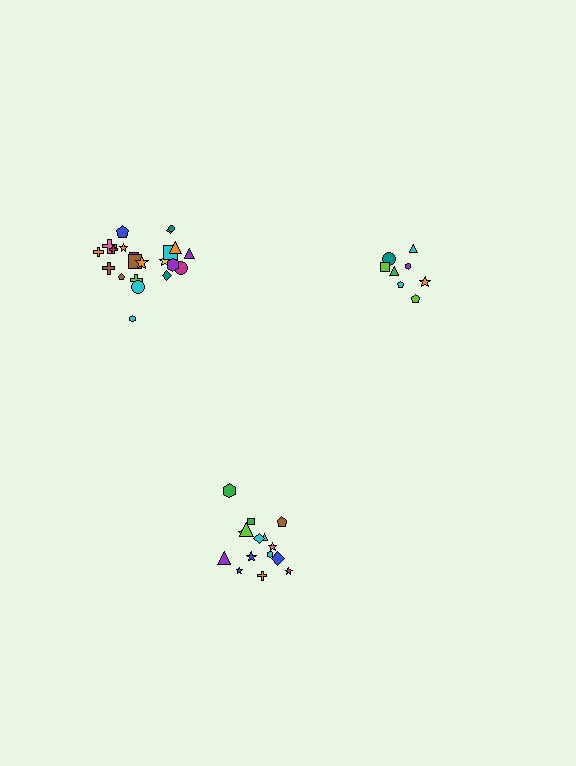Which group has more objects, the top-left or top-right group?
The top-left group.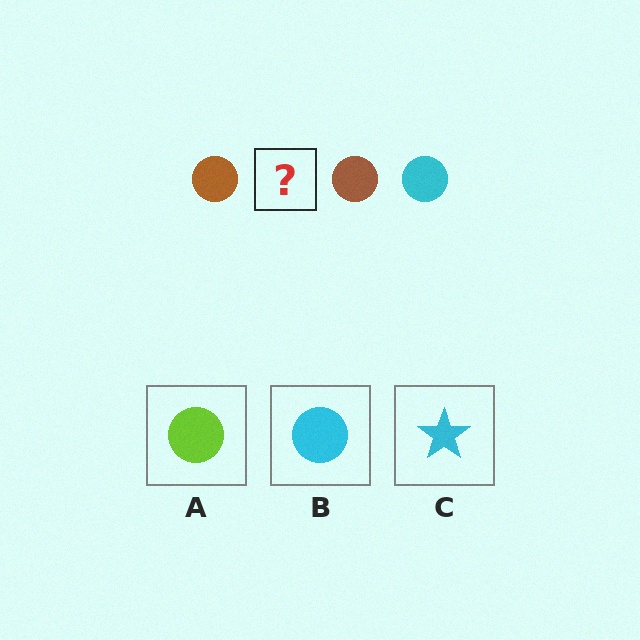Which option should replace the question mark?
Option B.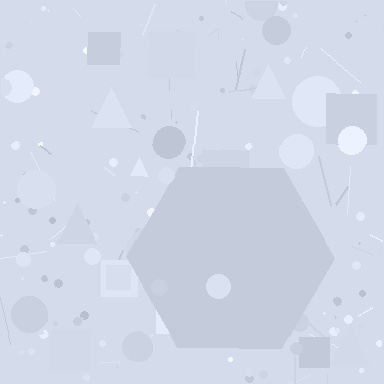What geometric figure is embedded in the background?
A hexagon is embedded in the background.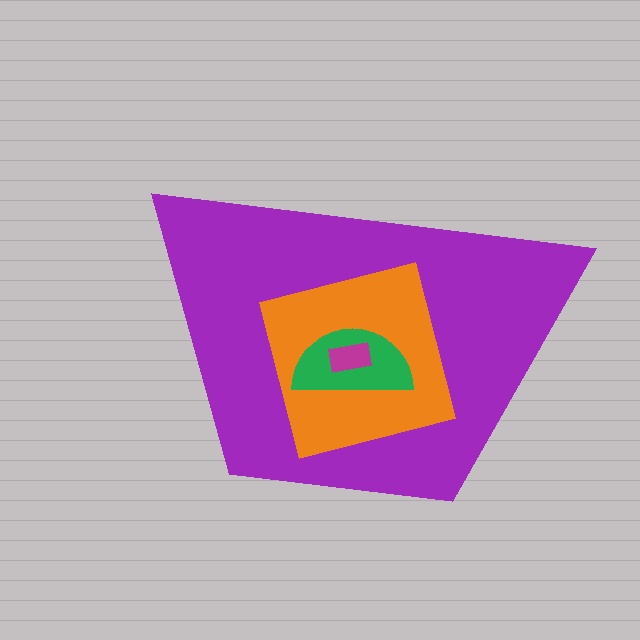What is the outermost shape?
The purple trapezoid.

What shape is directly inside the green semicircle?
The magenta rectangle.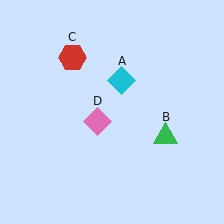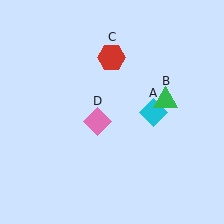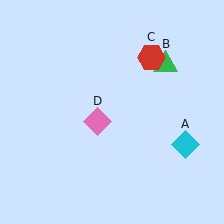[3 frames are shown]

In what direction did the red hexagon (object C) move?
The red hexagon (object C) moved right.